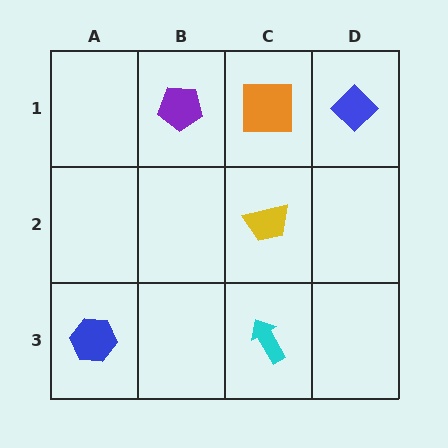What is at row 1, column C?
An orange square.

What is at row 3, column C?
A cyan arrow.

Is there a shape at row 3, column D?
No, that cell is empty.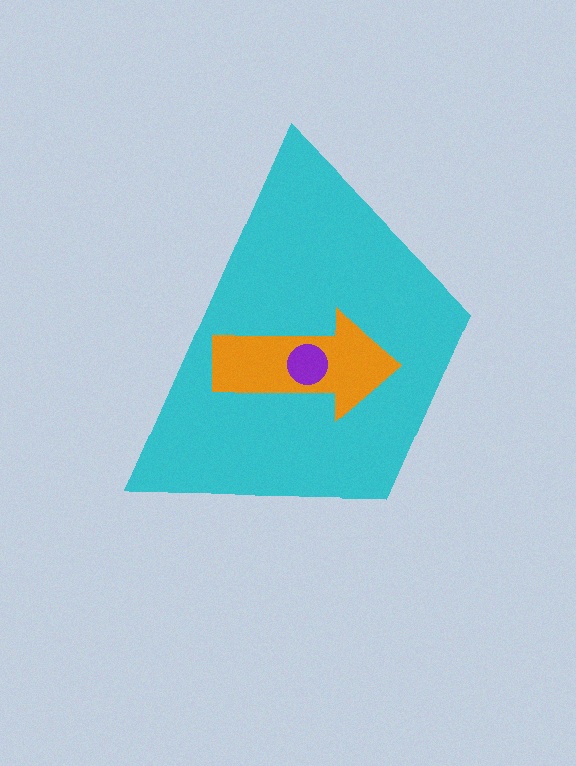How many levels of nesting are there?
3.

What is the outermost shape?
The cyan trapezoid.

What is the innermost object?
The purple circle.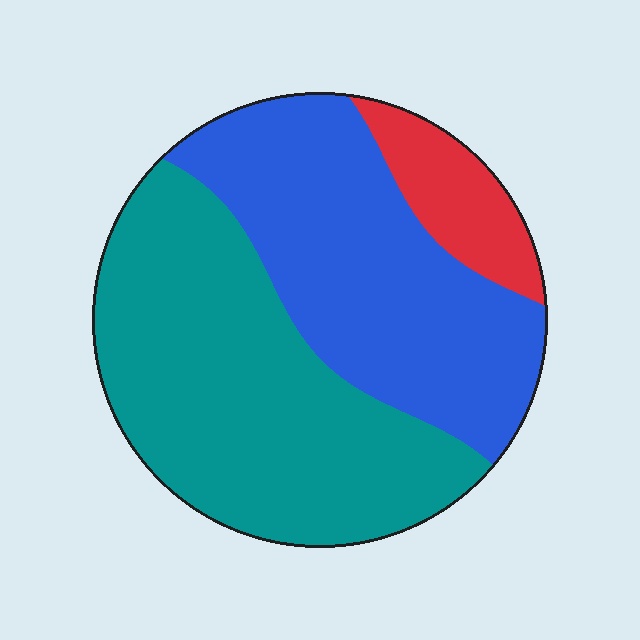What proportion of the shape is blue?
Blue covers about 40% of the shape.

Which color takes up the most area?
Teal, at roughly 50%.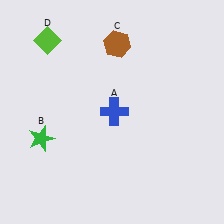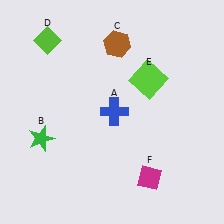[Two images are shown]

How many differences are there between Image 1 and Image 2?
There are 2 differences between the two images.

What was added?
A lime square (E), a magenta diamond (F) were added in Image 2.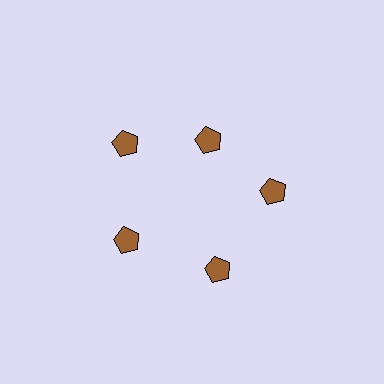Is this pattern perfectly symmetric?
No. The 5 brown pentagons are arranged in a ring, but one element near the 1 o'clock position is pulled inward toward the center, breaking the 5-fold rotational symmetry.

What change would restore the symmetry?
The symmetry would be restored by moving it outward, back onto the ring so that all 5 pentagons sit at equal angles and equal distance from the center.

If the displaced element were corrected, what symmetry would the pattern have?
It would have 5-fold rotational symmetry — the pattern would map onto itself every 72 degrees.